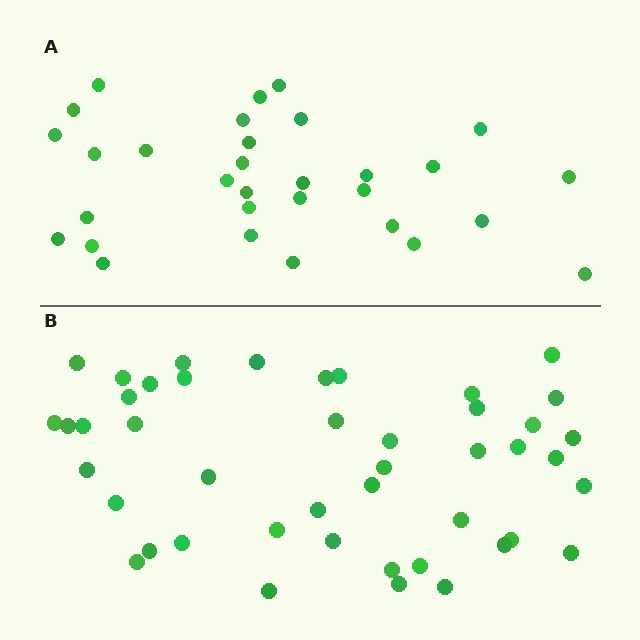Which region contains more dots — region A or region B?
Region B (the bottom region) has more dots.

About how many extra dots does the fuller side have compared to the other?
Region B has approximately 15 more dots than region A.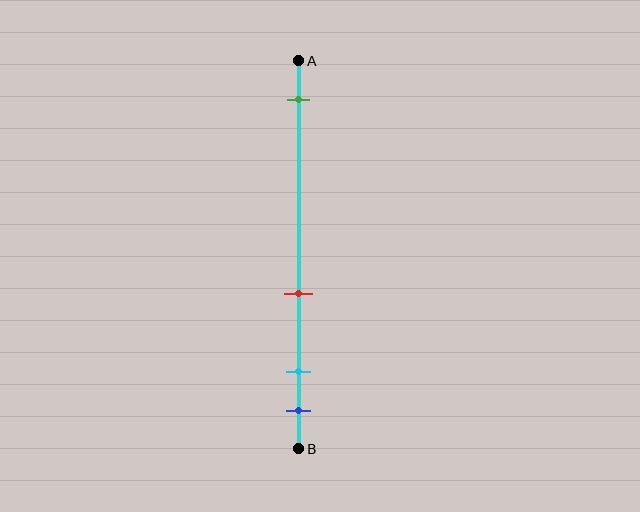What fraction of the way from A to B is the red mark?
The red mark is approximately 60% (0.6) of the way from A to B.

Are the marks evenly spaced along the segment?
No, the marks are not evenly spaced.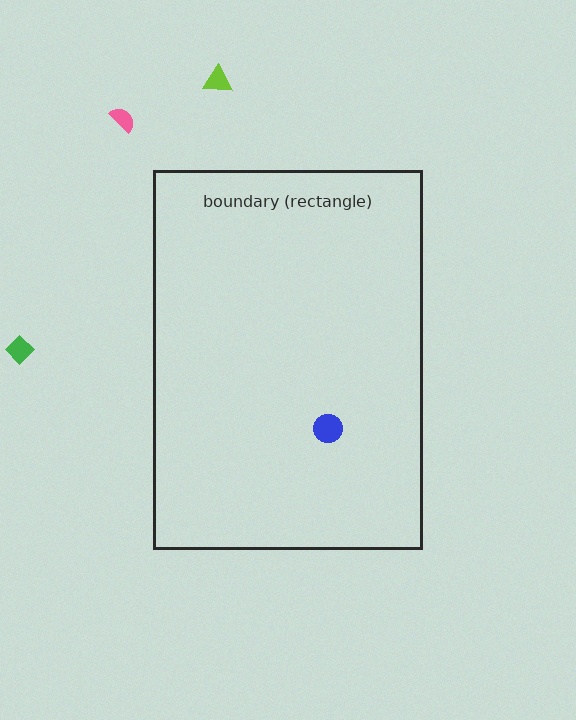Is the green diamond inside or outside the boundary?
Outside.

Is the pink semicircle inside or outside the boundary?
Outside.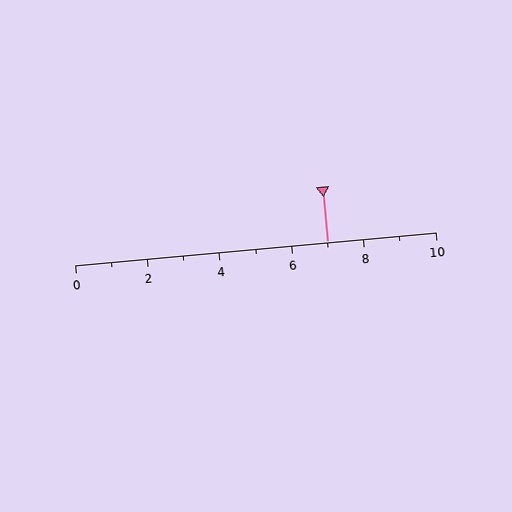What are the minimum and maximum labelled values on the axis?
The axis runs from 0 to 10.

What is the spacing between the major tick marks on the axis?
The major ticks are spaced 2 apart.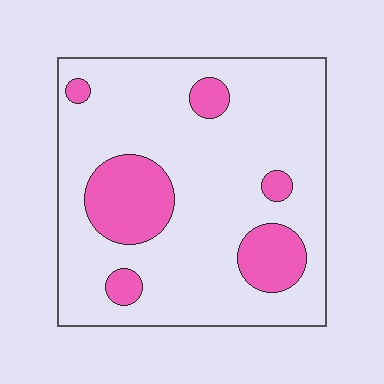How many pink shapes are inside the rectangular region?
6.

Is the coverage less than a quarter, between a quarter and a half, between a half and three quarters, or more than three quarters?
Less than a quarter.